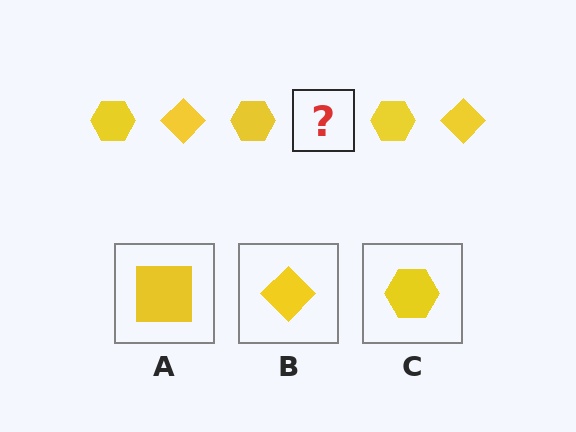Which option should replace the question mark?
Option B.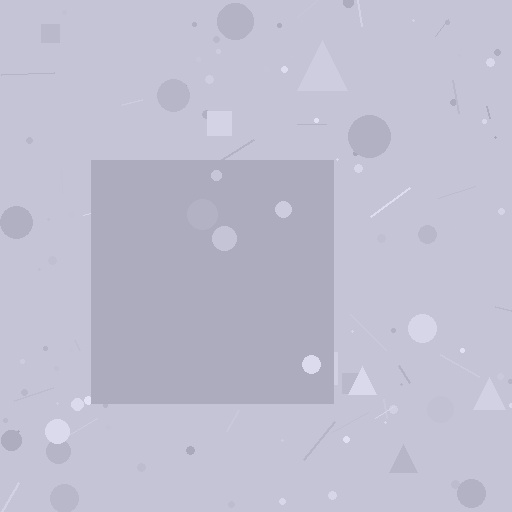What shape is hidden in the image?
A square is hidden in the image.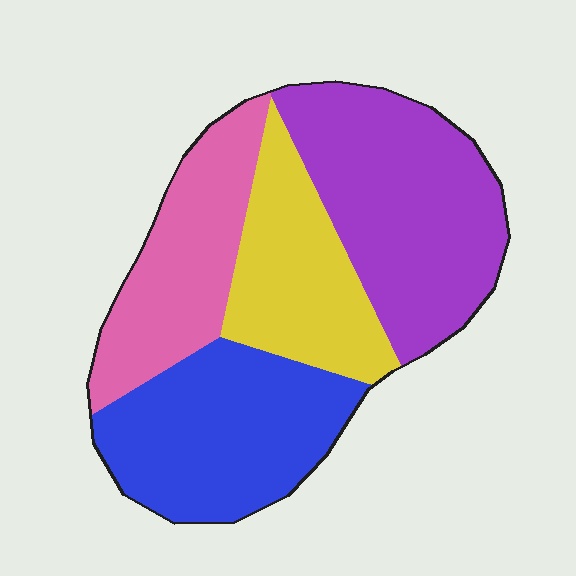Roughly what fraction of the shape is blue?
Blue takes up about one quarter (1/4) of the shape.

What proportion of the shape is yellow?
Yellow covers 20% of the shape.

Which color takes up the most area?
Purple, at roughly 30%.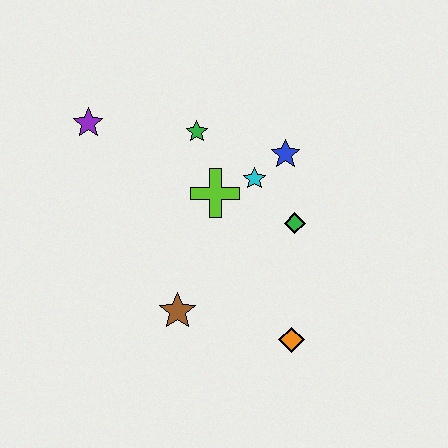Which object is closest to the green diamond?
The cyan star is closest to the green diamond.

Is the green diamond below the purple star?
Yes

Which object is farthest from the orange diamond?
The purple star is farthest from the orange diamond.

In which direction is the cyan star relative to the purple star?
The cyan star is to the right of the purple star.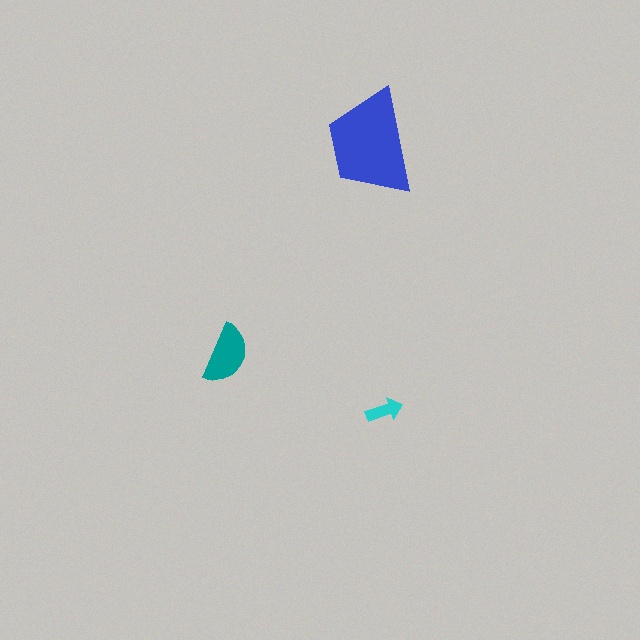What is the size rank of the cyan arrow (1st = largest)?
3rd.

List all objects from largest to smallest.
The blue trapezoid, the teal semicircle, the cyan arrow.